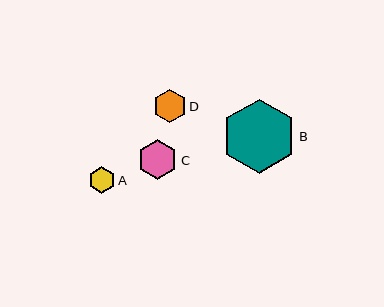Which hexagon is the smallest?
Hexagon A is the smallest with a size of approximately 27 pixels.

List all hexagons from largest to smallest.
From largest to smallest: B, C, D, A.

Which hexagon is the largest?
Hexagon B is the largest with a size of approximately 74 pixels.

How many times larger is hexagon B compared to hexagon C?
Hexagon B is approximately 1.9 times the size of hexagon C.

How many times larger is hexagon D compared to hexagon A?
Hexagon D is approximately 1.2 times the size of hexagon A.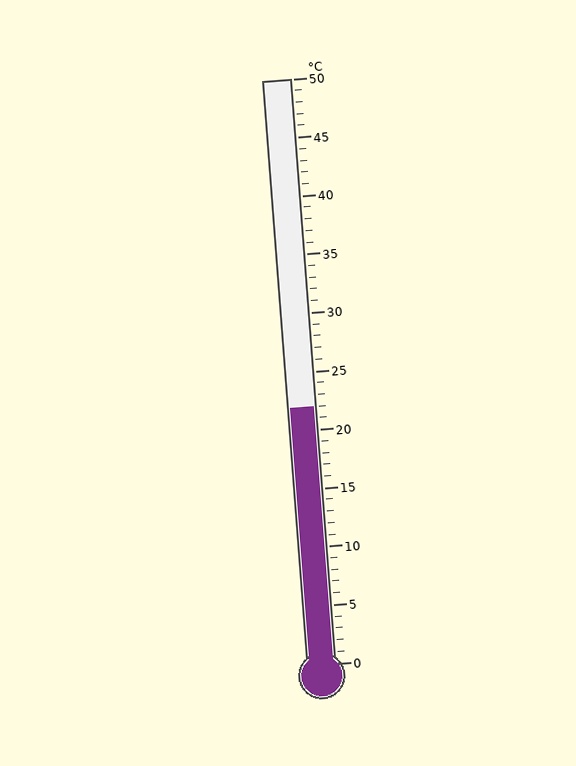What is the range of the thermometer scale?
The thermometer scale ranges from 0°C to 50°C.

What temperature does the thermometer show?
The thermometer shows approximately 22°C.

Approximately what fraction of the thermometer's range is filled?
The thermometer is filled to approximately 45% of its range.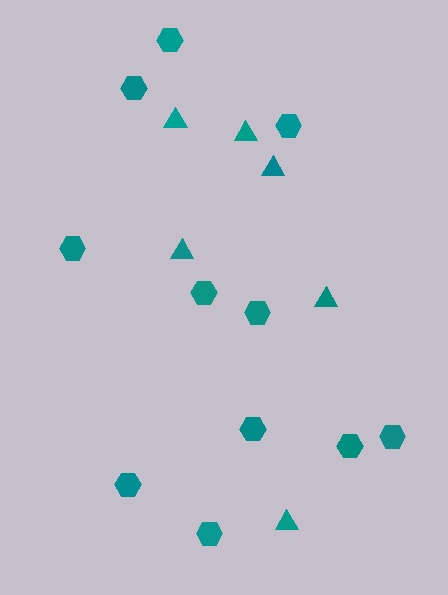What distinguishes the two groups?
There are 2 groups: one group of hexagons (11) and one group of triangles (6).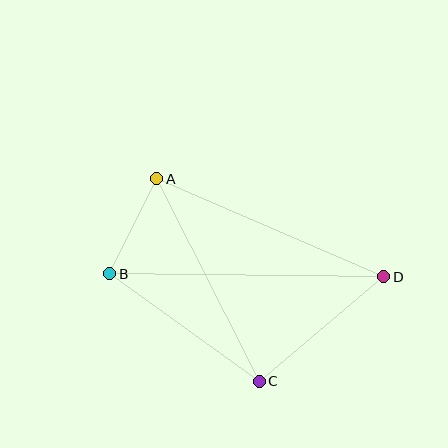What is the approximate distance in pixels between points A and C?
The distance between A and C is approximately 227 pixels.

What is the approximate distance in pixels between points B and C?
The distance between B and C is approximately 184 pixels.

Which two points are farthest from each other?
Points B and D are farthest from each other.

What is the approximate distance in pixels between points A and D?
The distance between A and D is approximately 247 pixels.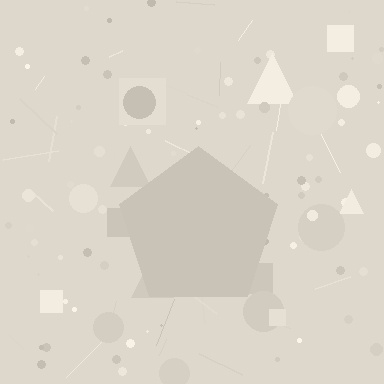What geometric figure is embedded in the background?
A pentagon is embedded in the background.